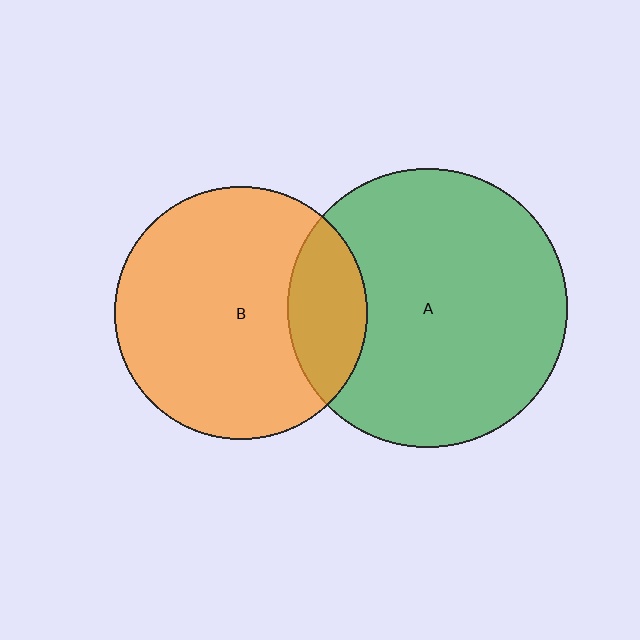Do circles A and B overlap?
Yes.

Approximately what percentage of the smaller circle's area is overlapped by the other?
Approximately 20%.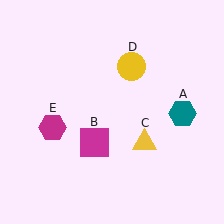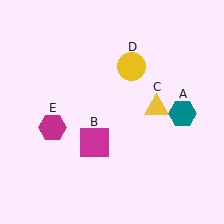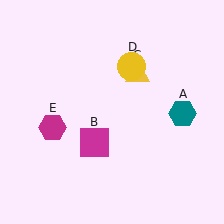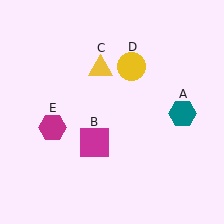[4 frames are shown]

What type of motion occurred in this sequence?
The yellow triangle (object C) rotated counterclockwise around the center of the scene.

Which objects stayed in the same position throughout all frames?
Teal hexagon (object A) and magenta square (object B) and yellow circle (object D) and magenta hexagon (object E) remained stationary.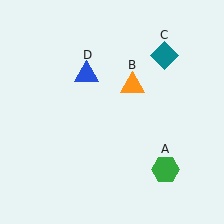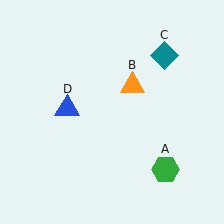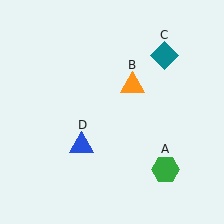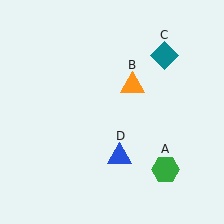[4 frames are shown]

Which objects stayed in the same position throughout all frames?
Green hexagon (object A) and orange triangle (object B) and teal diamond (object C) remained stationary.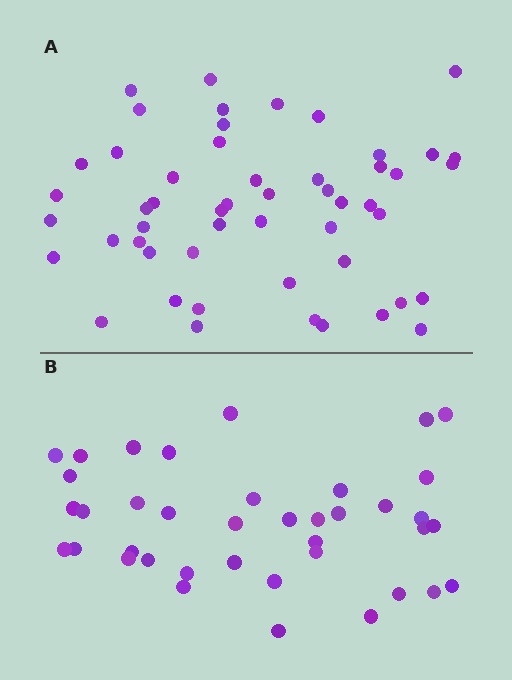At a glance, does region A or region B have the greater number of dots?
Region A (the top region) has more dots.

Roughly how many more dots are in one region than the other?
Region A has approximately 15 more dots than region B.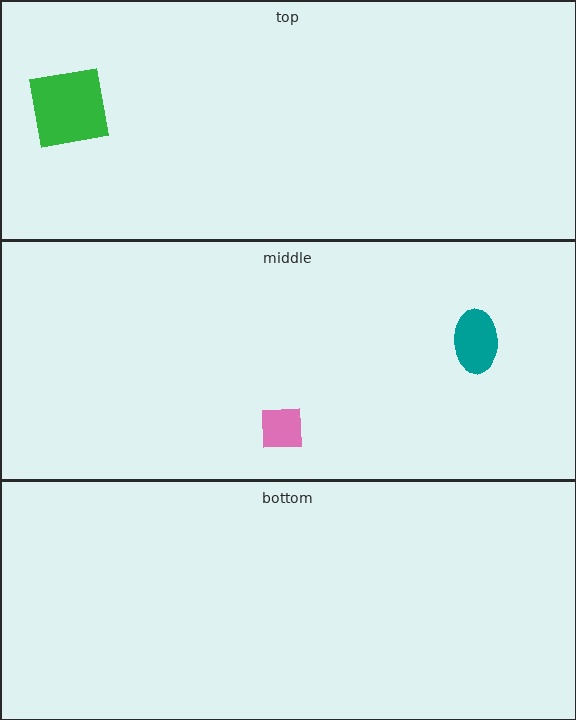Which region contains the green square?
The top region.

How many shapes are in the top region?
1.